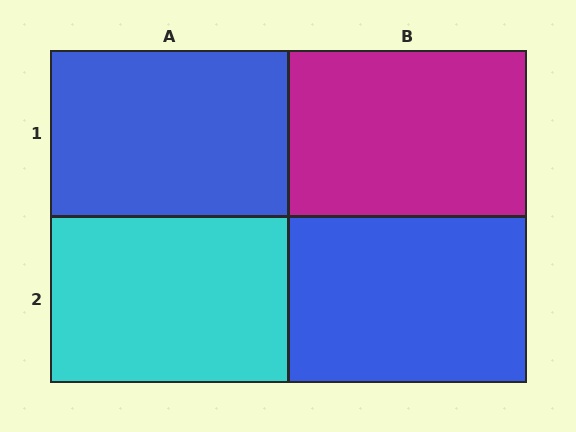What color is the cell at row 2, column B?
Blue.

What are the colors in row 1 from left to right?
Blue, magenta.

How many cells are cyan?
1 cell is cyan.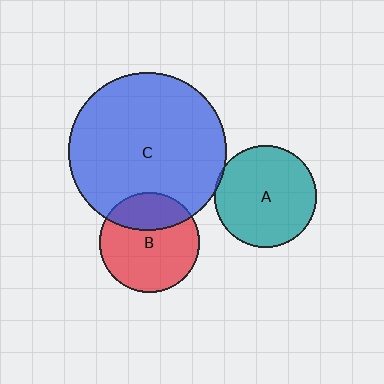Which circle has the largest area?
Circle C (blue).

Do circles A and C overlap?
Yes.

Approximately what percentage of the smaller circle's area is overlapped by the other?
Approximately 5%.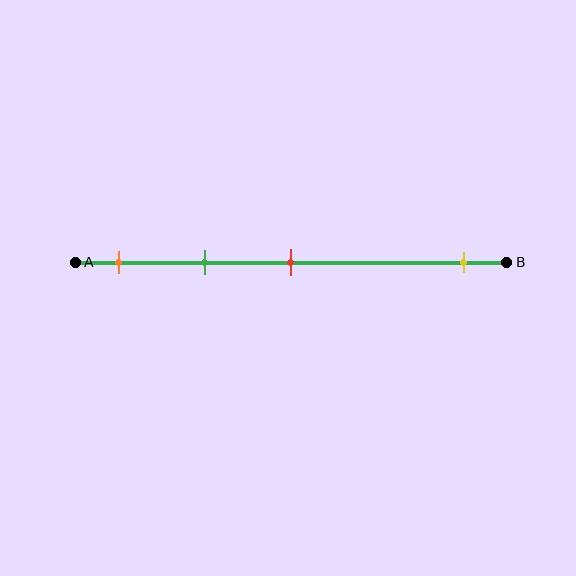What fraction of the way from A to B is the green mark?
The green mark is approximately 30% (0.3) of the way from A to B.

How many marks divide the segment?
There are 4 marks dividing the segment.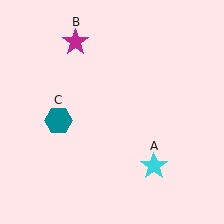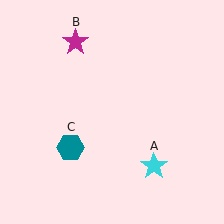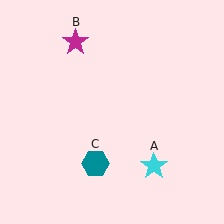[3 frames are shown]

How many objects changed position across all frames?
1 object changed position: teal hexagon (object C).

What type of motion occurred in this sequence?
The teal hexagon (object C) rotated counterclockwise around the center of the scene.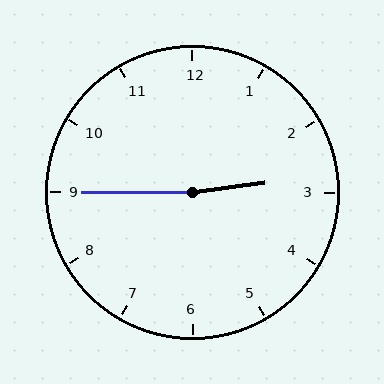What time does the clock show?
2:45.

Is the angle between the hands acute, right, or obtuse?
It is obtuse.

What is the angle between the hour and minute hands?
Approximately 172 degrees.